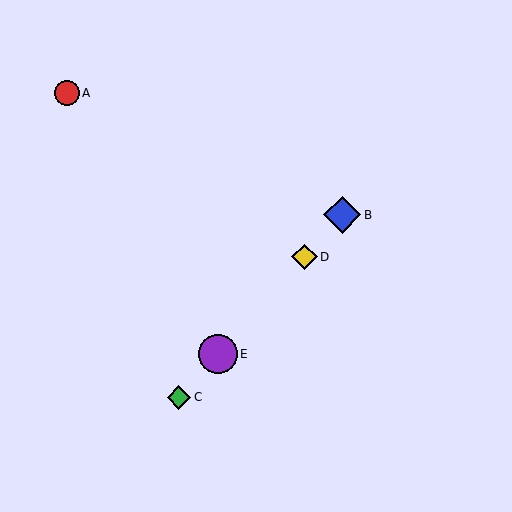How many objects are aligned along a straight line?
4 objects (B, C, D, E) are aligned along a straight line.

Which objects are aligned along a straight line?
Objects B, C, D, E are aligned along a straight line.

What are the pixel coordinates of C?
Object C is at (179, 397).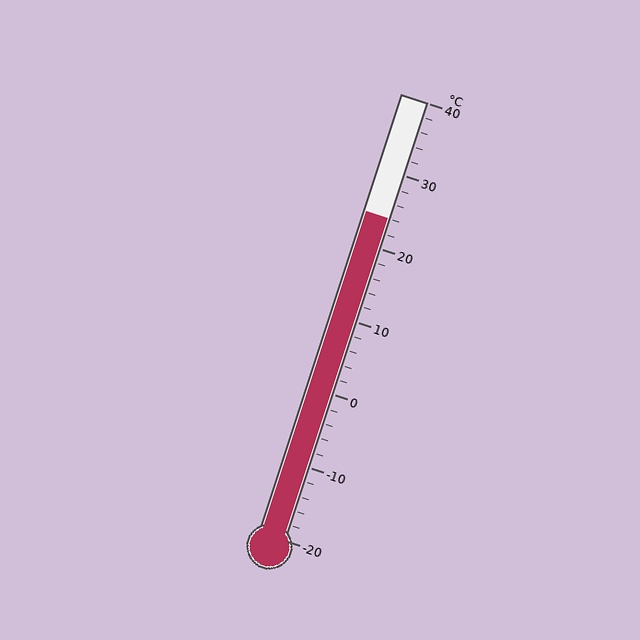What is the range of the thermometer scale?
The thermometer scale ranges from -20°C to 40°C.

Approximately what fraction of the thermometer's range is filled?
The thermometer is filled to approximately 75% of its range.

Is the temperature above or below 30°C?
The temperature is below 30°C.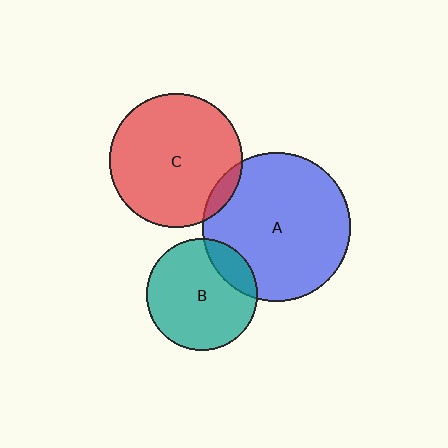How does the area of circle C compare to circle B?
Approximately 1.4 times.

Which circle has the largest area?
Circle A (blue).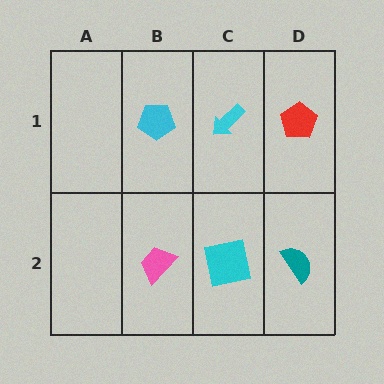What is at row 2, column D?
A teal semicircle.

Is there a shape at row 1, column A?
No, that cell is empty.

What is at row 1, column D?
A red pentagon.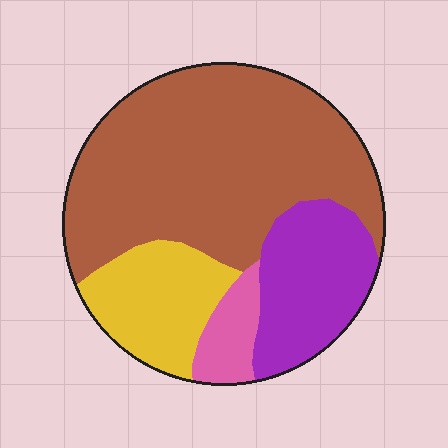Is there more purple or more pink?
Purple.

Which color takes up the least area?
Pink, at roughly 5%.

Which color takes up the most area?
Brown, at roughly 55%.